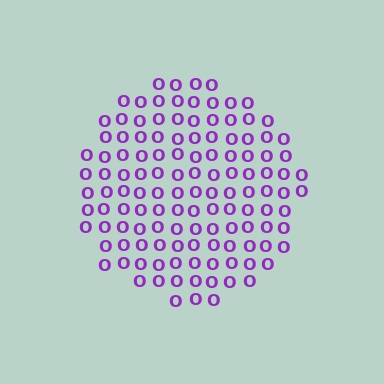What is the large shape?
The large shape is a circle.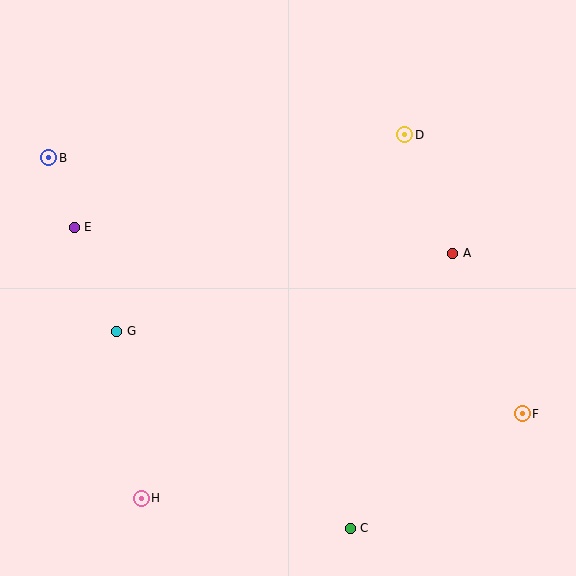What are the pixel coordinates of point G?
Point G is at (117, 331).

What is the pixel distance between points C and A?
The distance between C and A is 293 pixels.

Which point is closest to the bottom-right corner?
Point F is closest to the bottom-right corner.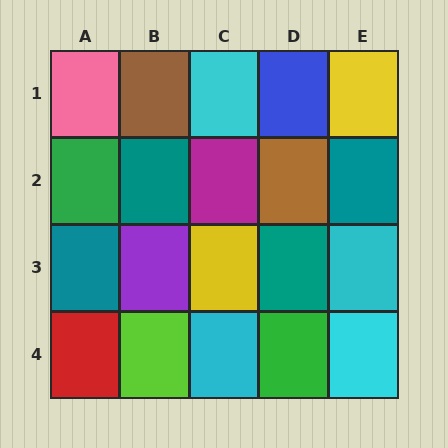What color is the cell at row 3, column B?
Purple.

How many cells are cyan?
4 cells are cyan.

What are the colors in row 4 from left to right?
Red, lime, cyan, green, cyan.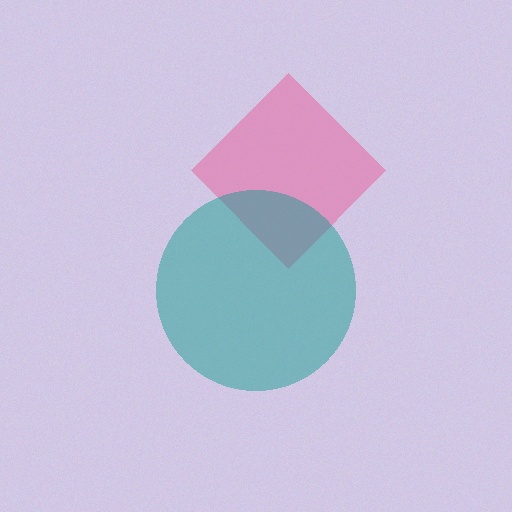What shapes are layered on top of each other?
The layered shapes are: a pink diamond, a teal circle.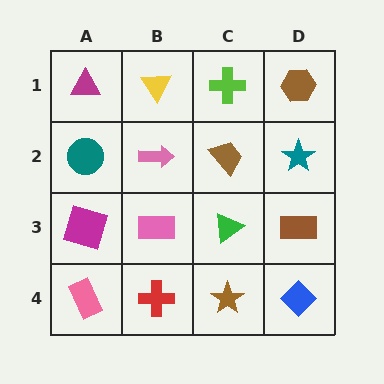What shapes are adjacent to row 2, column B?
A yellow triangle (row 1, column B), a pink rectangle (row 3, column B), a teal circle (row 2, column A), a brown trapezoid (row 2, column C).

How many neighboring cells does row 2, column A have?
3.